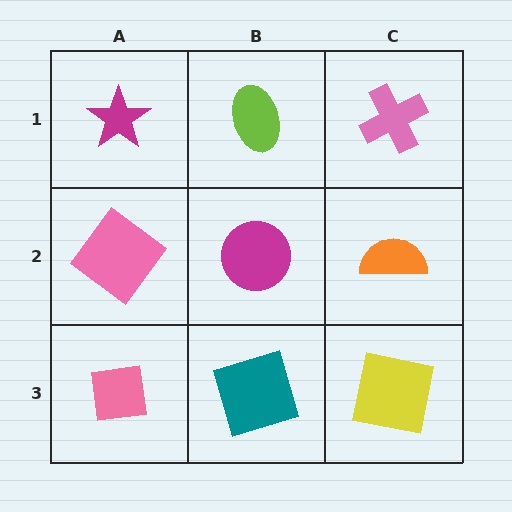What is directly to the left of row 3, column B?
A pink square.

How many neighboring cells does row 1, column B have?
3.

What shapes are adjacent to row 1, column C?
An orange semicircle (row 2, column C), a lime ellipse (row 1, column B).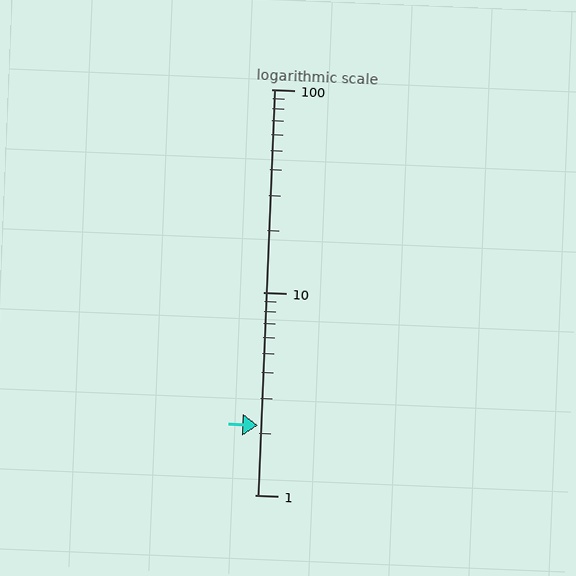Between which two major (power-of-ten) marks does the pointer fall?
The pointer is between 1 and 10.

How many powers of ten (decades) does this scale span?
The scale spans 2 decades, from 1 to 100.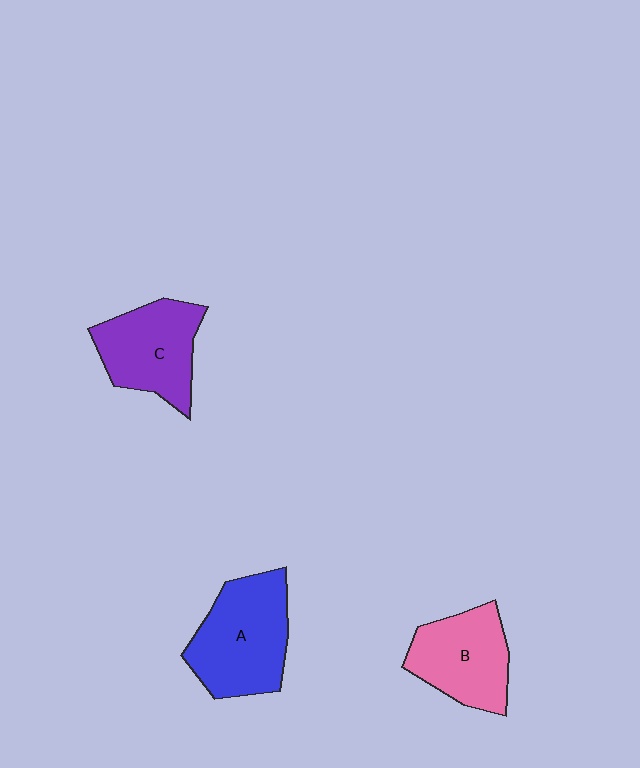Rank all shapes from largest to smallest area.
From largest to smallest: A (blue), C (purple), B (pink).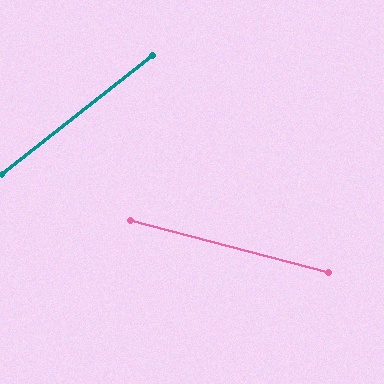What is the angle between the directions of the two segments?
Approximately 53 degrees.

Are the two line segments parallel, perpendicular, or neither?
Neither parallel nor perpendicular — they differ by about 53°.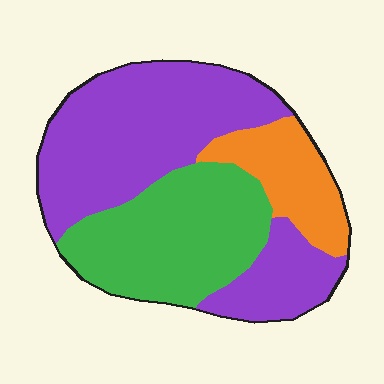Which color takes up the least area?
Orange, at roughly 15%.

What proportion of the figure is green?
Green takes up about one third (1/3) of the figure.